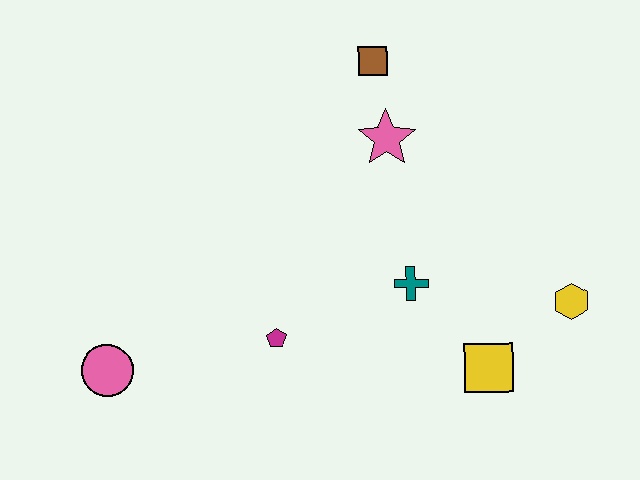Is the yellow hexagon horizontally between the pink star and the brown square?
No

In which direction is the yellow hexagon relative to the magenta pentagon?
The yellow hexagon is to the right of the magenta pentagon.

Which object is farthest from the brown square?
The pink circle is farthest from the brown square.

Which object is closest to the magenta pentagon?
The teal cross is closest to the magenta pentagon.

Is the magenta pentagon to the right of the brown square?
No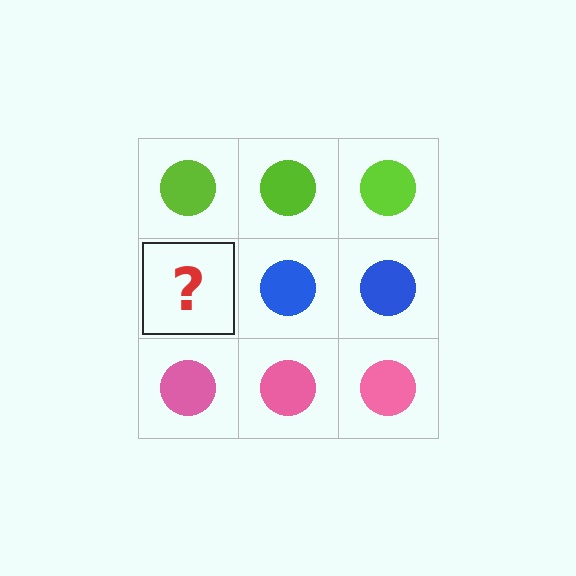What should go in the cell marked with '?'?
The missing cell should contain a blue circle.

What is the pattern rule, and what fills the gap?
The rule is that each row has a consistent color. The gap should be filled with a blue circle.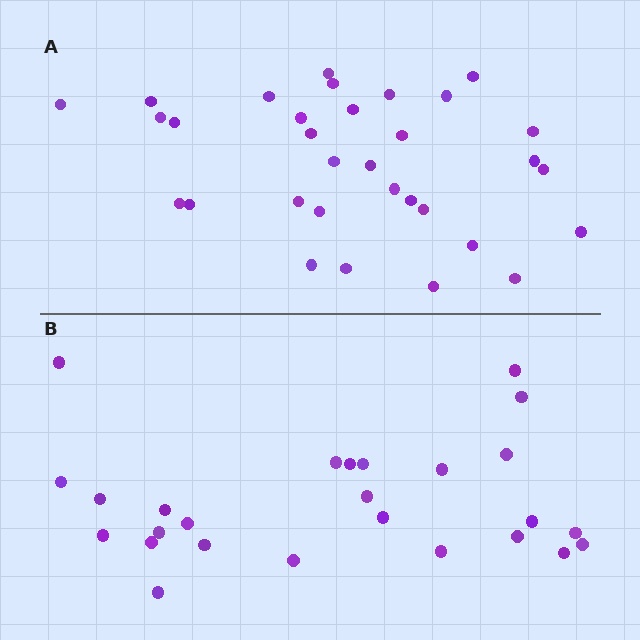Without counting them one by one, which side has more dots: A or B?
Region A (the top region) has more dots.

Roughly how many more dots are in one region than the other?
Region A has about 6 more dots than region B.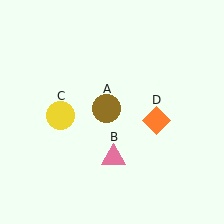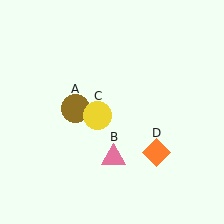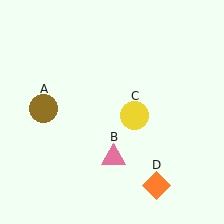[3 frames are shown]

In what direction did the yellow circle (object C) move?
The yellow circle (object C) moved right.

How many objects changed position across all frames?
3 objects changed position: brown circle (object A), yellow circle (object C), orange diamond (object D).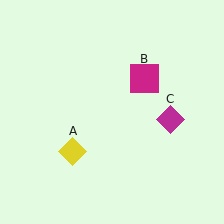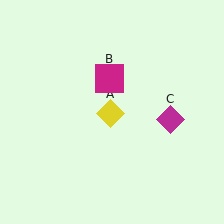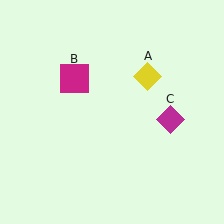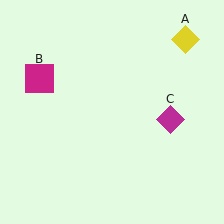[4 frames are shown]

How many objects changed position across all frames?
2 objects changed position: yellow diamond (object A), magenta square (object B).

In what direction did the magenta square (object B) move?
The magenta square (object B) moved left.